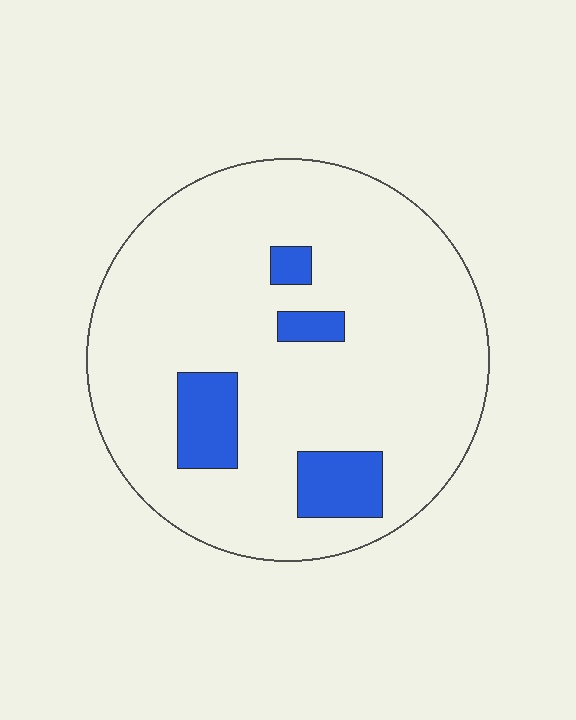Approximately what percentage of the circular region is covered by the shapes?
Approximately 10%.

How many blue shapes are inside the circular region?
4.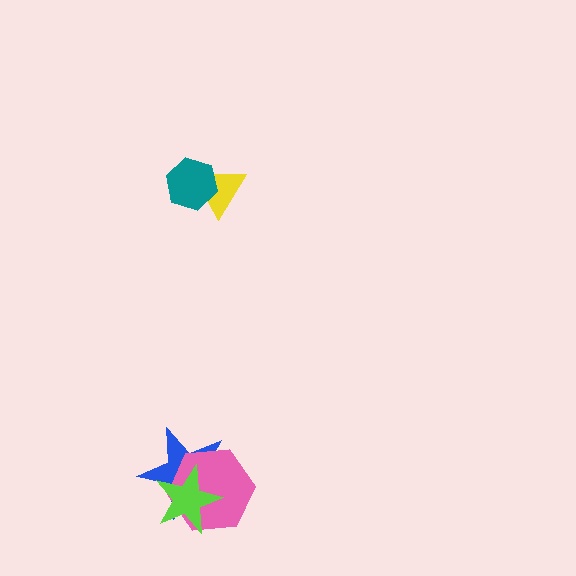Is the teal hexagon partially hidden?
No, no other shape covers it.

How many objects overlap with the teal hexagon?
1 object overlaps with the teal hexagon.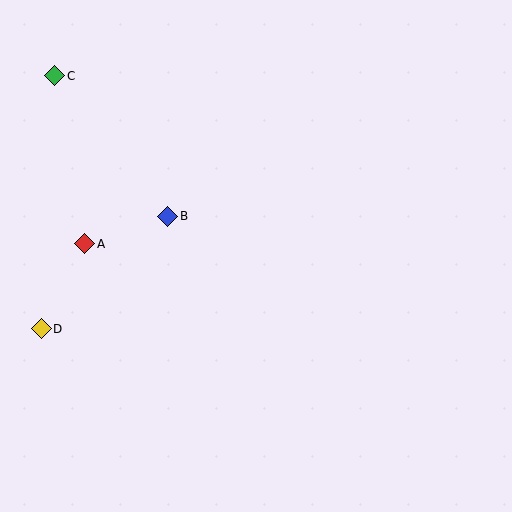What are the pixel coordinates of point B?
Point B is at (168, 216).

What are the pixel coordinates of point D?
Point D is at (41, 329).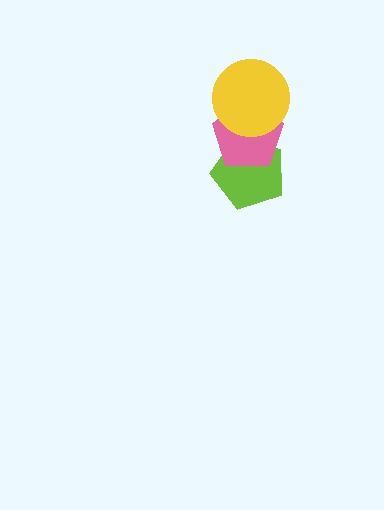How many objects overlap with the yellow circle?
1 object overlaps with the yellow circle.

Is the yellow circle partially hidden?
No, no other shape covers it.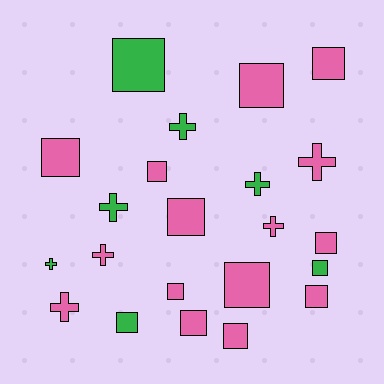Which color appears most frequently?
Pink, with 15 objects.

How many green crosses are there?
There are 4 green crosses.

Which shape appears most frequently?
Square, with 14 objects.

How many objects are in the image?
There are 22 objects.